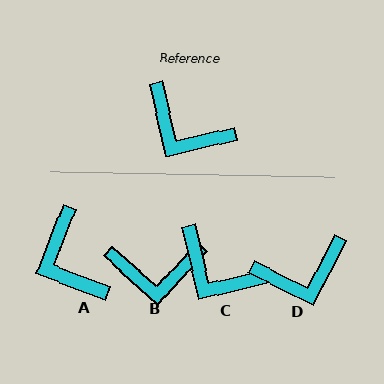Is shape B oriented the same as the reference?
No, it is off by about 35 degrees.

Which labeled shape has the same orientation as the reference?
C.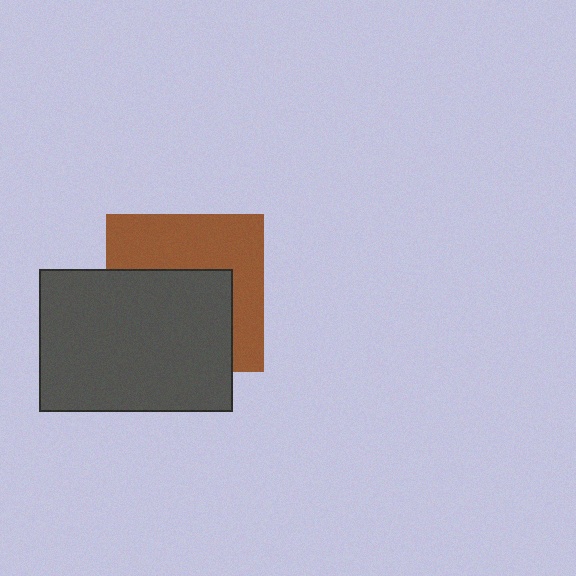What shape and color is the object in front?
The object in front is a dark gray rectangle.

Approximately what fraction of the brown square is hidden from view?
Roughly 52% of the brown square is hidden behind the dark gray rectangle.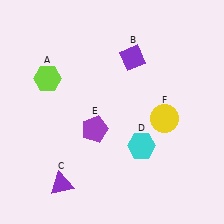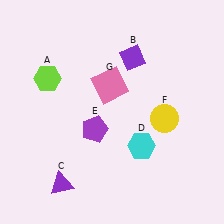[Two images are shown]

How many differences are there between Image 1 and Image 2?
There is 1 difference between the two images.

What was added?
A pink square (G) was added in Image 2.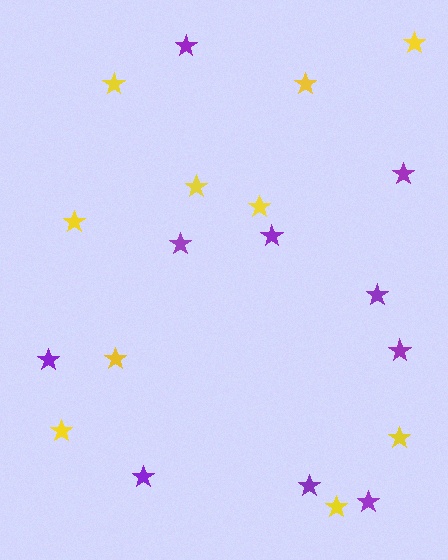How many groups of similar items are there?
There are 2 groups: one group of purple stars (10) and one group of yellow stars (10).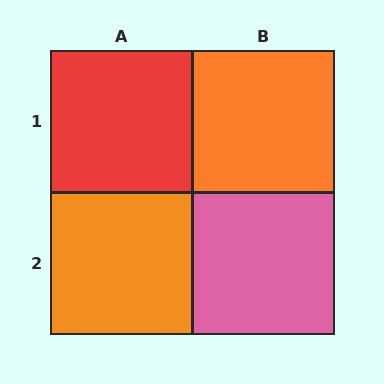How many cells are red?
1 cell is red.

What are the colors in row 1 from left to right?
Red, orange.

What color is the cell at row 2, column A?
Orange.